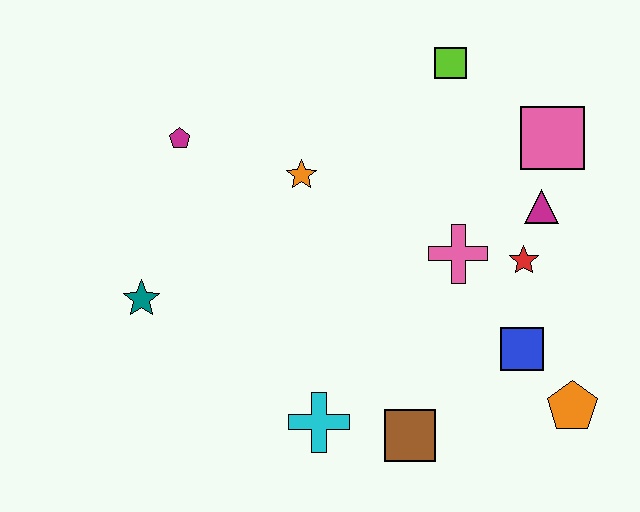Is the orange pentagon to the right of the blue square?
Yes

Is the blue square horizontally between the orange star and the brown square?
No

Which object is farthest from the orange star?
The orange pentagon is farthest from the orange star.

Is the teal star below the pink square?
Yes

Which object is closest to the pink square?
The magenta triangle is closest to the pink square.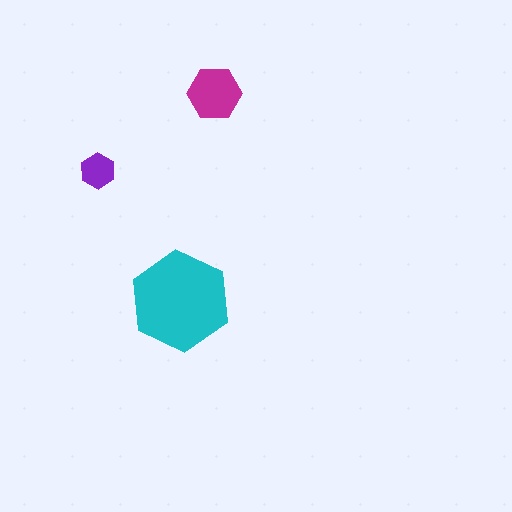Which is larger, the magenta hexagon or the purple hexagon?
The magenta one.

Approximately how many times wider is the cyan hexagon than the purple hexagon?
About 3 times wider.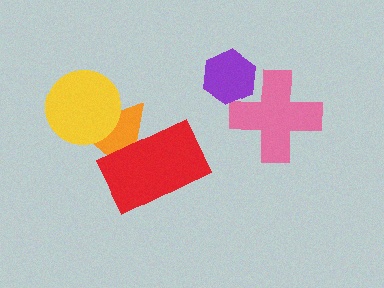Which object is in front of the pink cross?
The purple hexagon is in front of the pink cross.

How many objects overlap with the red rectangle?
1 object overlaps with the red rectangle.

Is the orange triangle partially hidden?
Yes, it is partially covered by another shape.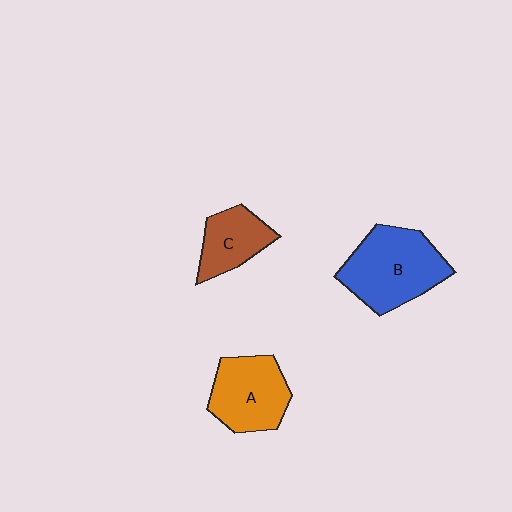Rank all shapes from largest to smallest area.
From largest to smallest: B (blue), A (orange), C (brown).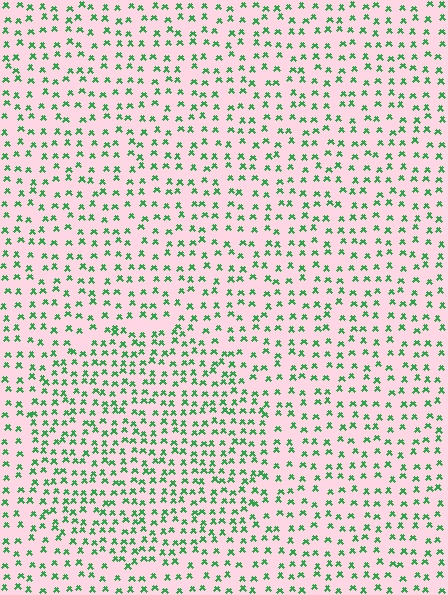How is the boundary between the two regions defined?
The boundary is defined by a change in element density (approximately 1.6x ratio). All elements are the same color, size, and shape.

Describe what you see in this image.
The image contains small green elements arranged at two different densities. A circle-shaped region is visible where the elements are more densely packed than the surrounding area.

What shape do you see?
I see a circle.